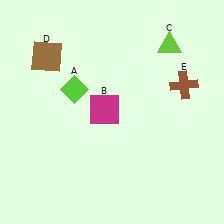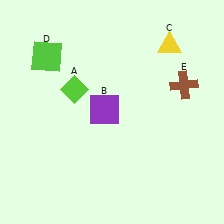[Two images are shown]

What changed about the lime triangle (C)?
In Image 1, C is lime. In Image 2, it changed to yellow.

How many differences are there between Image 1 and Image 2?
There are 3 differences between the two images.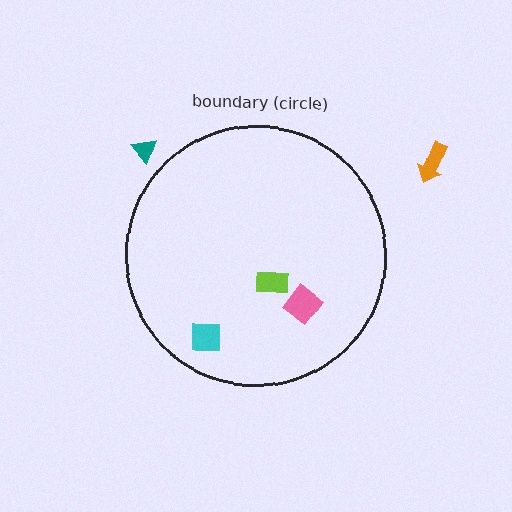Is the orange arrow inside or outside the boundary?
Outside.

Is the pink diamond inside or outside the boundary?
Inside.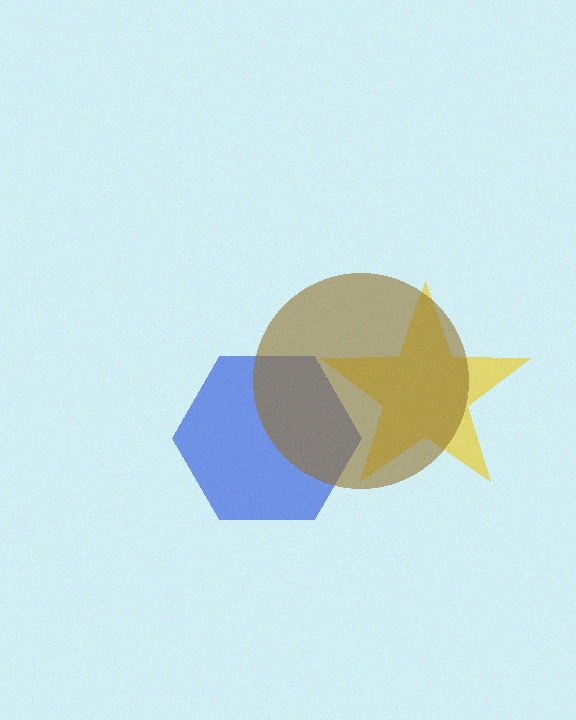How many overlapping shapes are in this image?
There are 3 overlapping shapes in the image.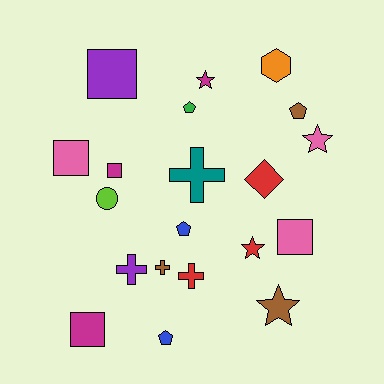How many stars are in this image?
There are 4 stars.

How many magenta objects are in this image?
There are 3 magenta objects.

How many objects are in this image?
There are 20 objects.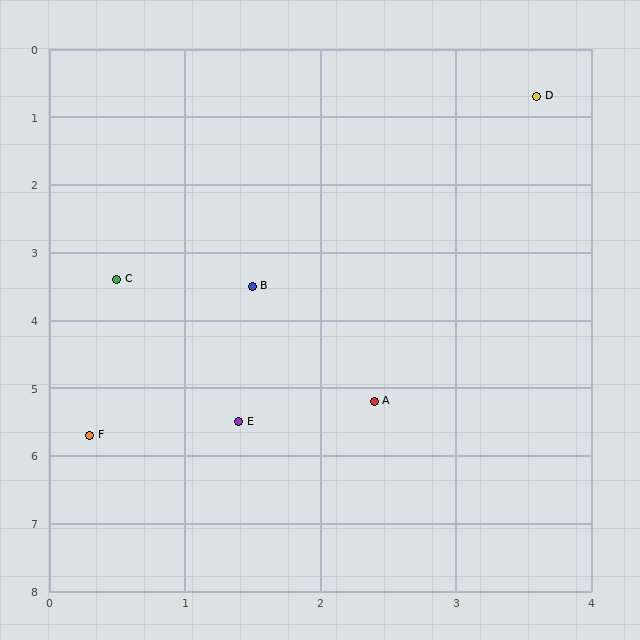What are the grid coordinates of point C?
Point C is at approximately (0.5, 3.4).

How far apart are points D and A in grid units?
Points D and A are about 4.7 grid units apart.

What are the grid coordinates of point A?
Point A is at approximately (2.4, 5.2).